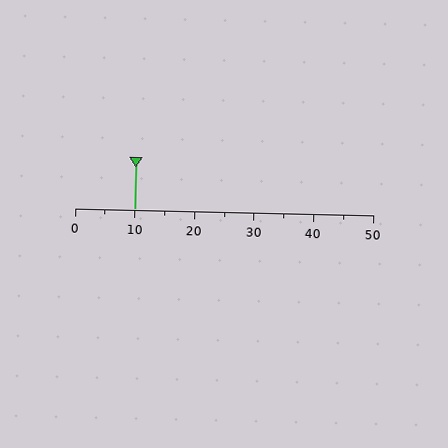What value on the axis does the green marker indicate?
The marker indicates approximately 10.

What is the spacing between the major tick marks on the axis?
The major ticks are spaced 10 apart.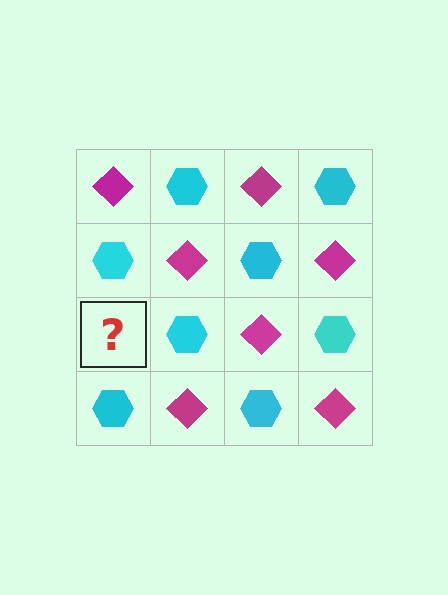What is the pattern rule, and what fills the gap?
The rule is that it alternates magenta diamond and cyan hexagon in a checkerboard pattern. The gap should be filled with a magenta diamond.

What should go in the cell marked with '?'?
The missing cell should contain a magenta diamond.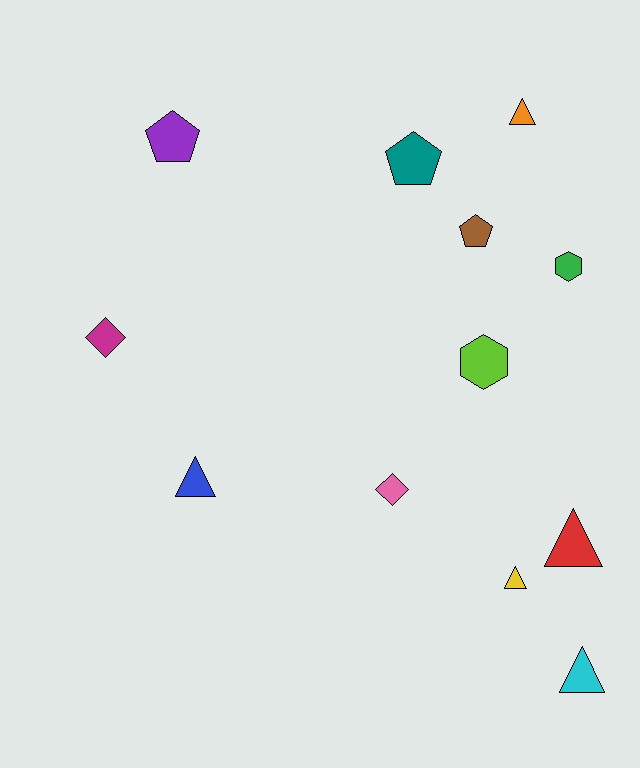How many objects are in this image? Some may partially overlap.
There are 12 objects.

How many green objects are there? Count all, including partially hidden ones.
There is 1 green object.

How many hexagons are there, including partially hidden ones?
There are 2 hexagons.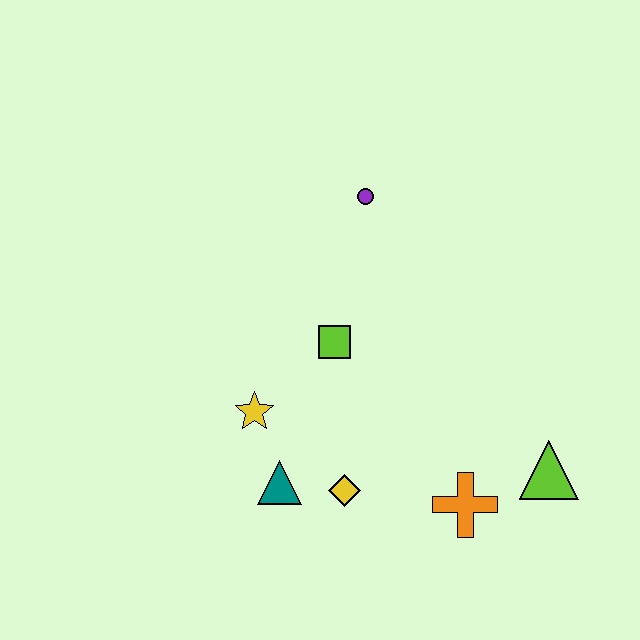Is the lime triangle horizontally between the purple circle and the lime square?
No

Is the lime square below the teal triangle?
No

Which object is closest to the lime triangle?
The orange cross is closest to the lime triangle.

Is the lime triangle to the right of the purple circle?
Yes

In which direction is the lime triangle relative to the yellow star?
The lime triangle is to the right of the yellow star.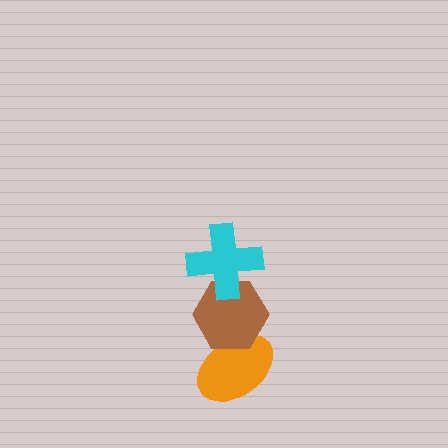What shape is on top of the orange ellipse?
The brown hexagon is on top of the orange ellipse.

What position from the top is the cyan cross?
The cyan cross is 1st from the top.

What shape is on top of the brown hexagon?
The cyan cross is on top of the brown hexagon.